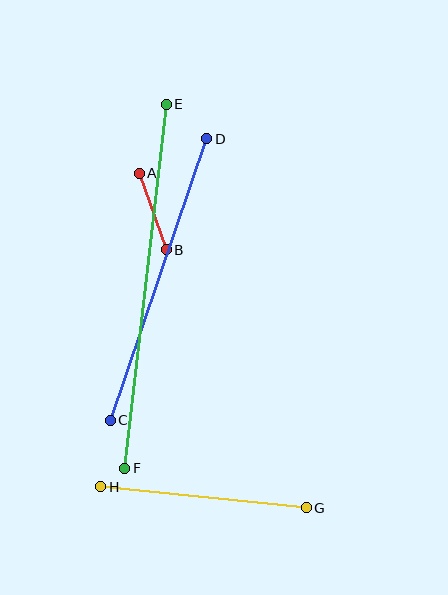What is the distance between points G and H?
The distance is approximately 206 pixels.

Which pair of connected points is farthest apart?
Points E and F are farthest apart.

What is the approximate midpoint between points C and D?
The midpoint is at approximately (159, 280) pixels.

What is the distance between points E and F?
The distance is approximately 366 pixels.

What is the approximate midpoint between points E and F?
The midpoint is at approximately (146, 286) pixels.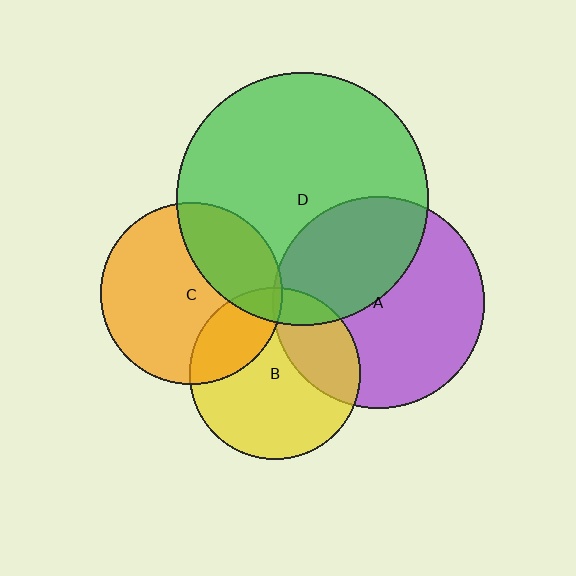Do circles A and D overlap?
Yes.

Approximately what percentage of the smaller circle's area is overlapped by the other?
Approximately 40%.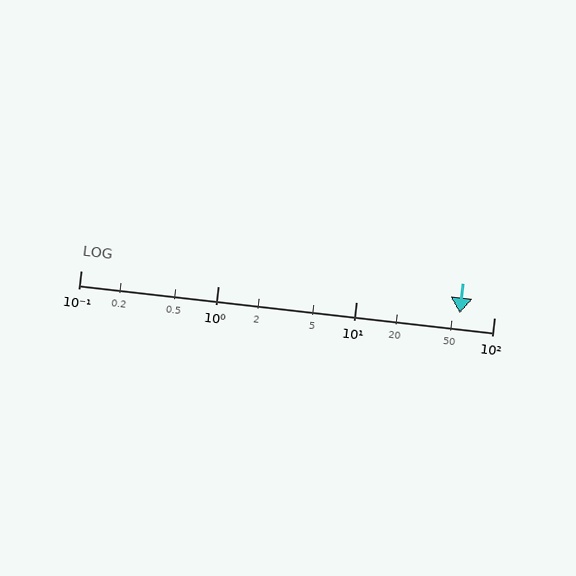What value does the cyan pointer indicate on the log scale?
The pointer indicates approximately 56.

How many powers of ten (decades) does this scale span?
The scale spans 3 decades, from 0.1 to 100.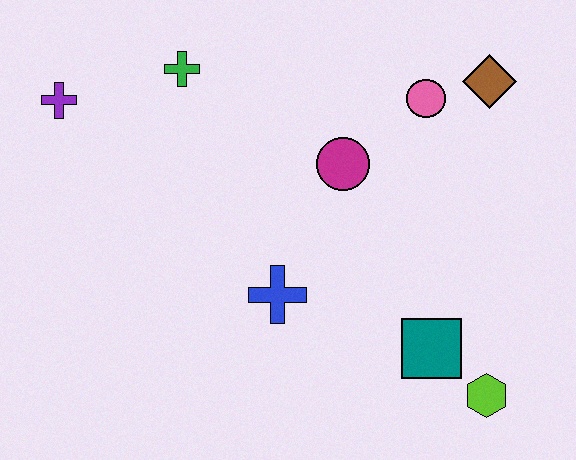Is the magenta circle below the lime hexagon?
No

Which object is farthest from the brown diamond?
The purple cross is farthest from the brown diamond.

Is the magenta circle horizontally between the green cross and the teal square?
Yes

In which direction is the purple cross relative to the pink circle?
The purple cross is to the left of the pink circle.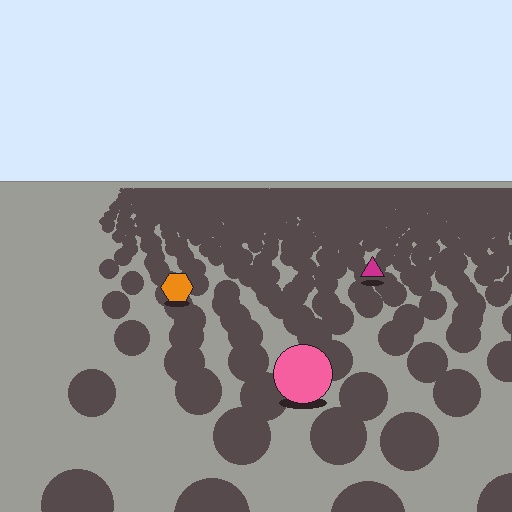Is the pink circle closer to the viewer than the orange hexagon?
Yes. The pink circle is closer — you can tell from the texture gradient: the ground texture is coarser near it.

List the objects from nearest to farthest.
From nearest to farthest: the pink circle, the orange hexagon, the magenta triangle.